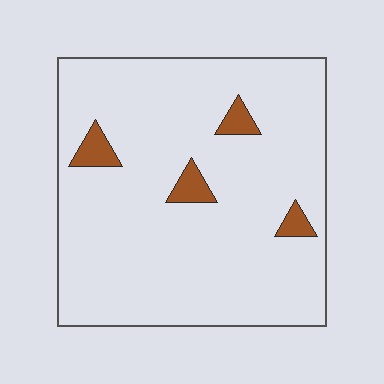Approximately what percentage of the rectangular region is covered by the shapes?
Approximately 5%.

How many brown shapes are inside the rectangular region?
4.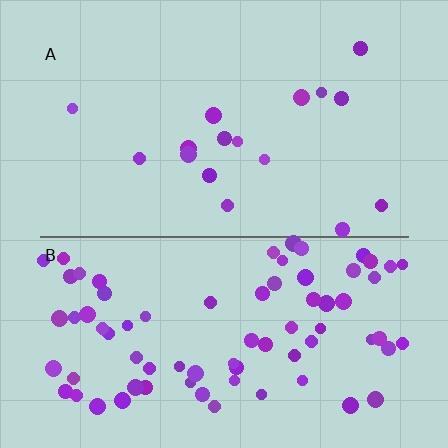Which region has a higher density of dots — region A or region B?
B (the bottom).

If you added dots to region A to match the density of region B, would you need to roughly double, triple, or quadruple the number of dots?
Approximately quadruple.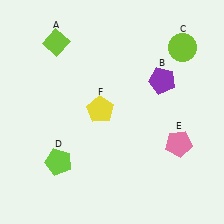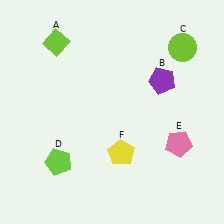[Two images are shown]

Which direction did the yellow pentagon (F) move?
The yellow pentagon (F) moved down.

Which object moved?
The yellow pentagon (F) moved down.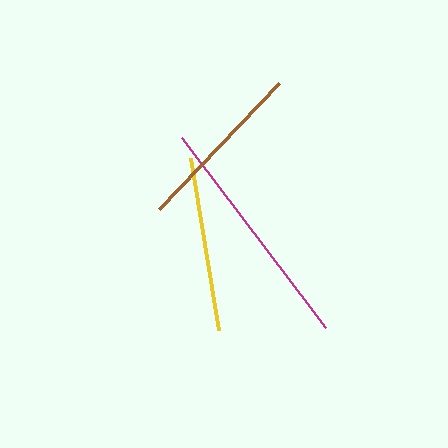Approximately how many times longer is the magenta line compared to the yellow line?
The magenta line is approximately 1.4 times the length of the yellow line.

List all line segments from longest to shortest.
From longest to shortest: magenta, yellow, brown.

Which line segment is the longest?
The magenta line is the longest at approximately 238 pixels.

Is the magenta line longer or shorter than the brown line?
The magenta line is longer than the brown line.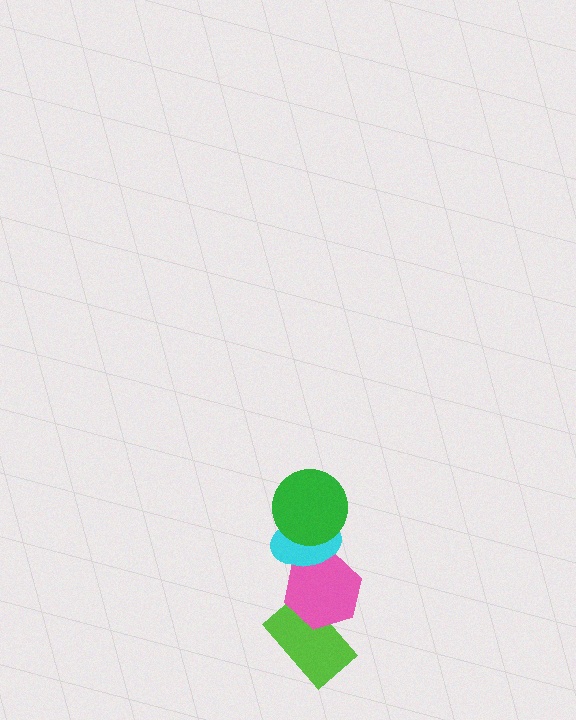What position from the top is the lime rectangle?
The lime rectangle is 4th from the top.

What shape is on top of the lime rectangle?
The pink hexagon is on top of the lime rectangle.